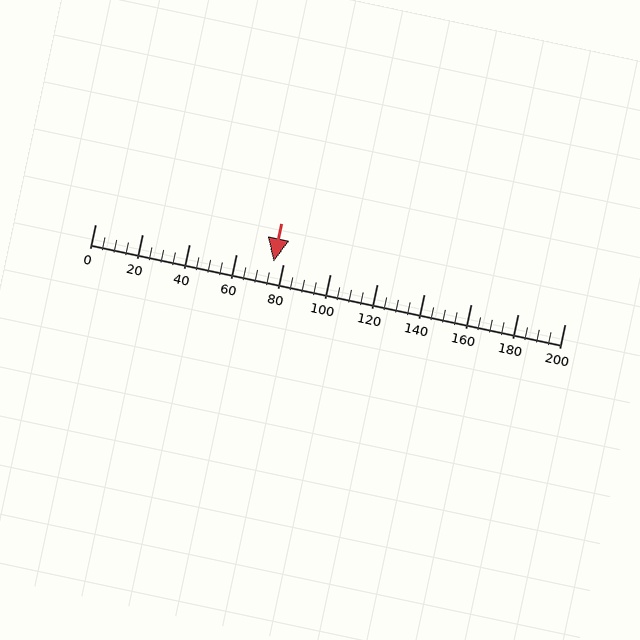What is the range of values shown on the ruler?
The ruler shows values from 0 to 200.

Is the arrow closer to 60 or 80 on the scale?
The arrow is closer to 80.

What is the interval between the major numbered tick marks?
The major tick marks are spaced 20 units apart.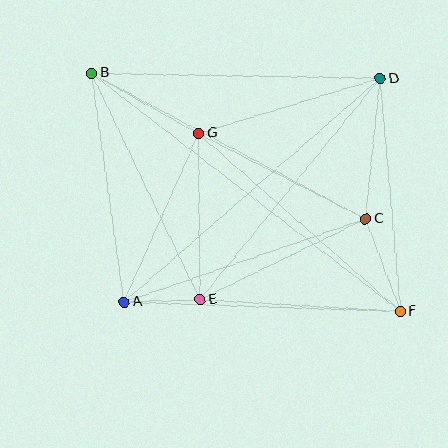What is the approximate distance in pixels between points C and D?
The distance between C and D is approximately 141 pixels.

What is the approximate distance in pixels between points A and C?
The distance between A and C is approximately 255 pixels.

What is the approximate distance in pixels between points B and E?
The distance between B and E is approximately 251 pixels.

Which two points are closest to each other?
Points A and E are closest to each other.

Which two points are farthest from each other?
Points B and F are farthest from each other.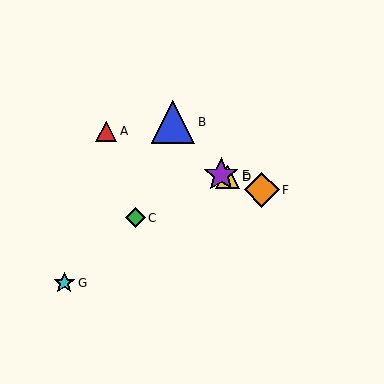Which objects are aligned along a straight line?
Objects A, D, E, F are aligned along a straight line.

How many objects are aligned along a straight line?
4 objects (A, D, E, F) are aligned along a straight line.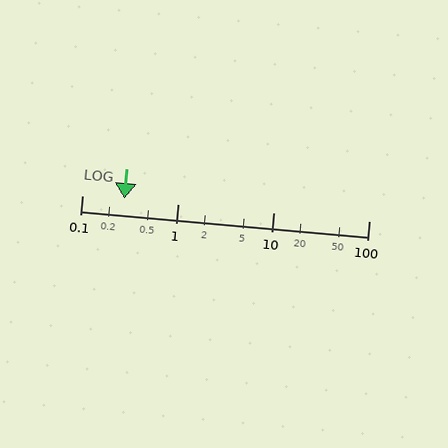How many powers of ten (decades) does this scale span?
The scale spans 3 decades, from 0.1 to 100.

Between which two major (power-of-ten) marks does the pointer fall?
The pointer is between 0.1 and 1.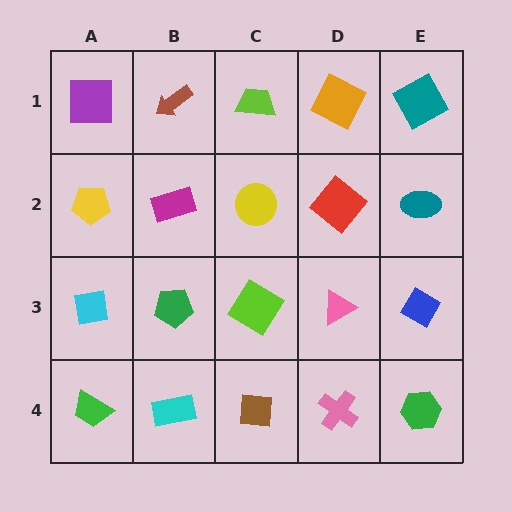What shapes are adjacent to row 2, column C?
A lime trapezoid (row 1, column C), a lime diamond (row 3, column C), a magenta rectangle (row 2, column B), a red diamond (row 2, column D).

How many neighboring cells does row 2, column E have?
3.